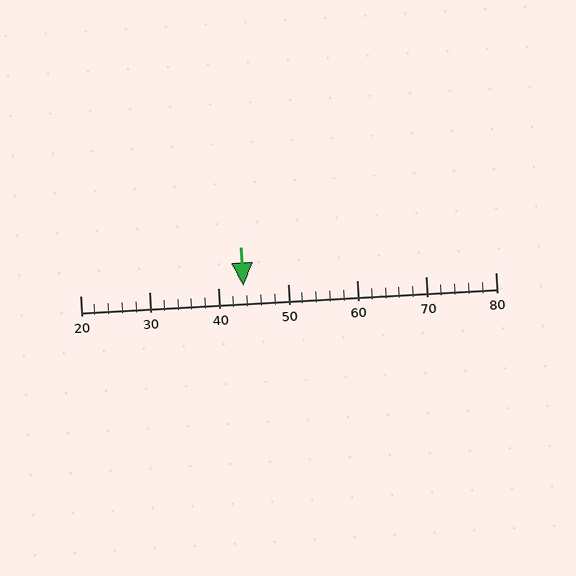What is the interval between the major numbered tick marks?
The major tick marks are spaced 10 units apart.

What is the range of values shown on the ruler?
The ruler shows values from 20 to 80.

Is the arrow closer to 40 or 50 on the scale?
The arrow is closer to 40.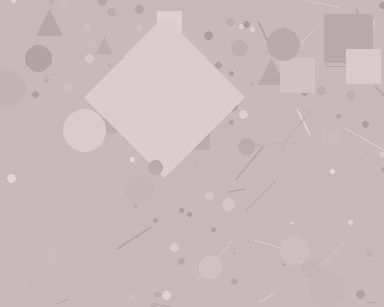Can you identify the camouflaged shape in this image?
The camouflaged shape is a diamond.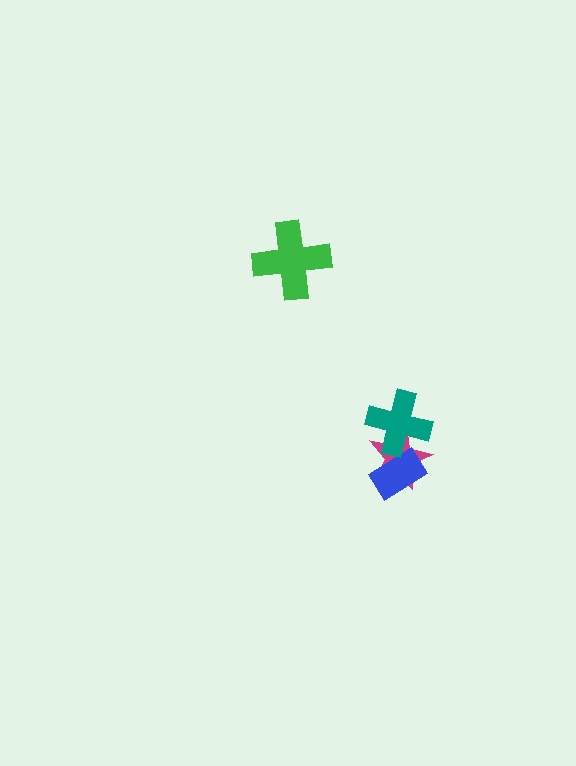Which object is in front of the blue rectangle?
The teal cross is in front of the blue rectangle.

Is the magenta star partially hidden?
Yes, it is partially covered by another shape.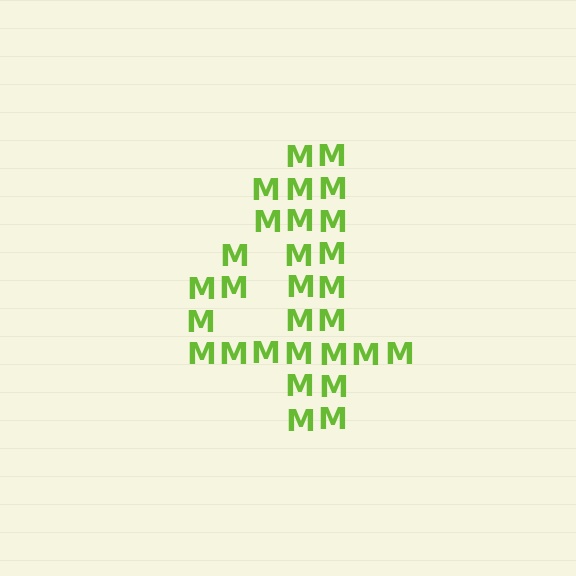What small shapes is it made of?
It is made of small letter M's.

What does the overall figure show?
The overall figure shows the digit 4.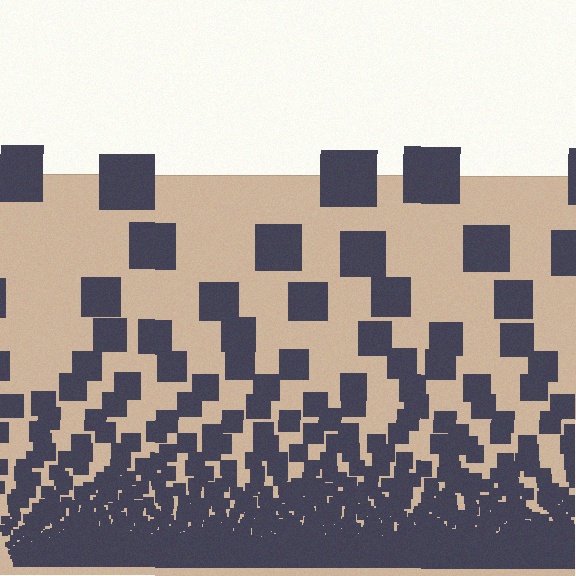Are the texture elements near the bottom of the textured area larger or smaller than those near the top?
Smaller. The gradient is inverted — elements near the bottom are smaller and denser.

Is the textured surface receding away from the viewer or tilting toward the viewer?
The surface appears to tilt toward the viewer. Texture elements get larger and sparser toward the top.